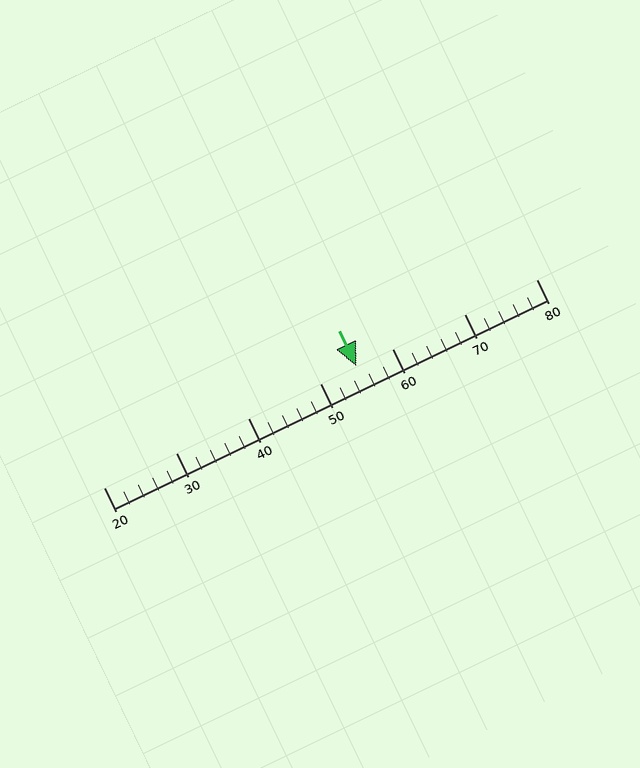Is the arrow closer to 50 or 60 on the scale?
The arrow is closer to 60.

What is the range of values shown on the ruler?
The ruler shows values from 20 to 80.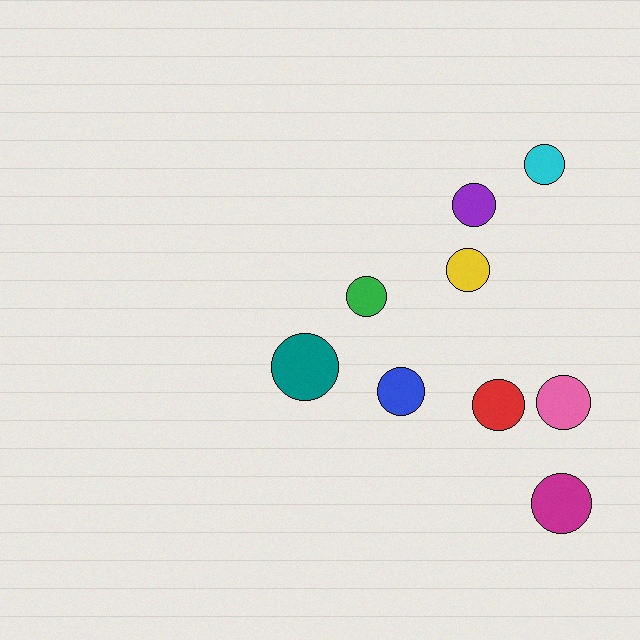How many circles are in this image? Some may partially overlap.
There are 9 circles.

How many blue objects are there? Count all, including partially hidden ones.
There is 1 blue object.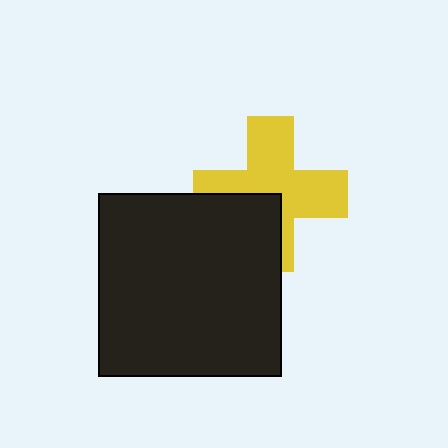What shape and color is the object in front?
The object in front is a black square.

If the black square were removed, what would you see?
You would see the complete yellow cross.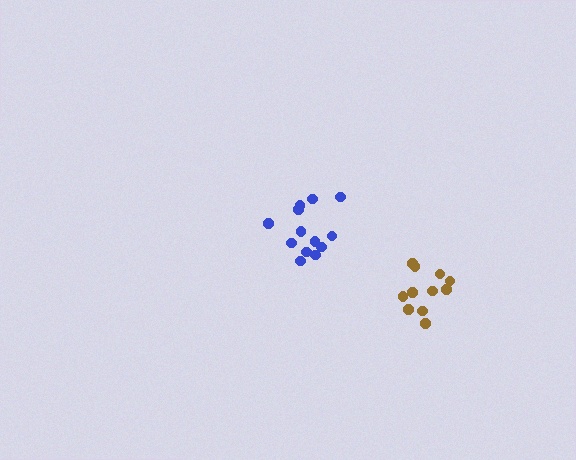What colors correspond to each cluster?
The clusters are colored: blue, brown.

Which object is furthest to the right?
The brown cluster is rightmost.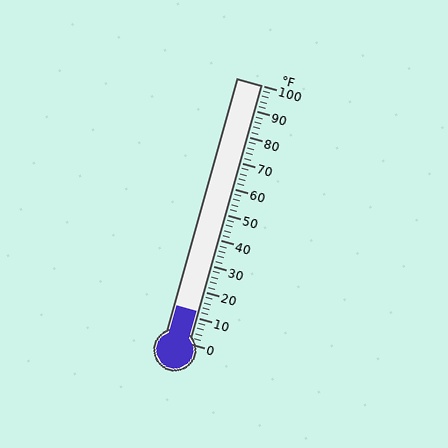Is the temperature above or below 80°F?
The temperature is below 80°F.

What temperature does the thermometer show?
The thermometer shows approximately 12°F.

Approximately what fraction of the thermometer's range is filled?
The thermometer is filled to approximately 10% of its range.